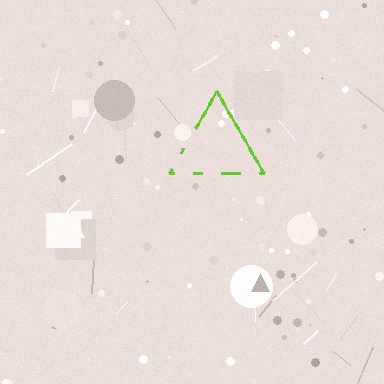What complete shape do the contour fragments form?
The contour fragments form a triangle.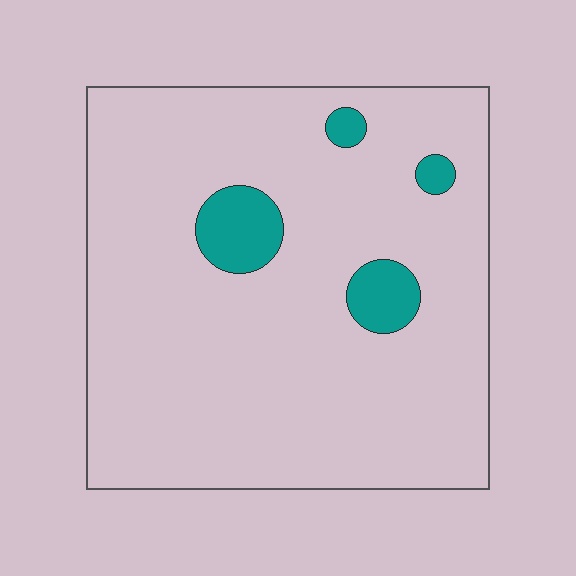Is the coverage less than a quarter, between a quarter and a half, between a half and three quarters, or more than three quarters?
Less than a quarter.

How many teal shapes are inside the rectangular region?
4.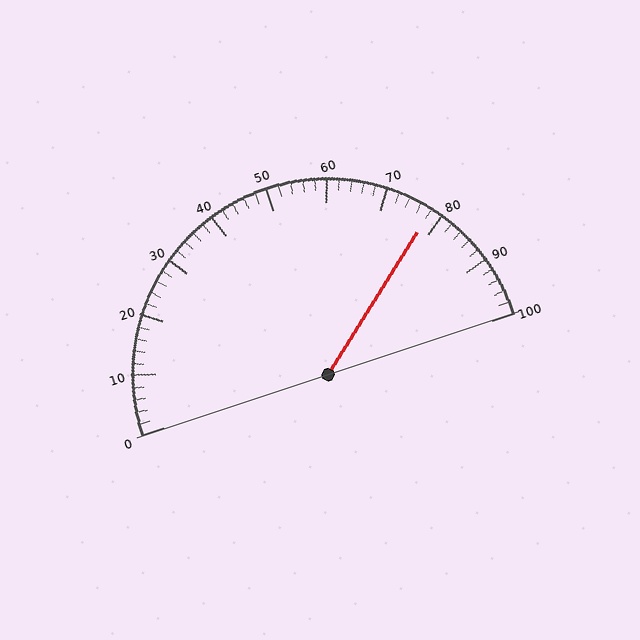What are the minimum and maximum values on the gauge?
The gauge ranges from 0 to 100.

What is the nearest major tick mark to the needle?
The nearest major tick mark is 80.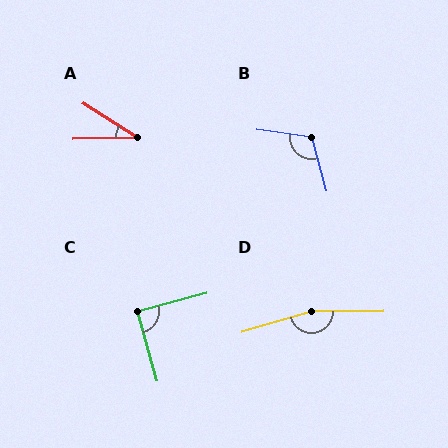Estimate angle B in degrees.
Approximately 113 degrees.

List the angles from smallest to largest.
A (34°), C (90°), B (113°), D (164°).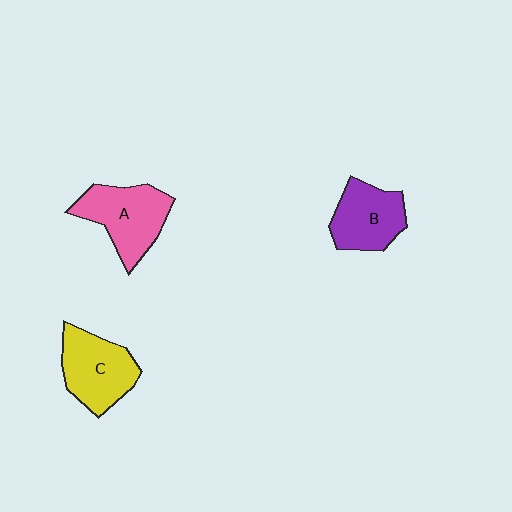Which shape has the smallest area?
Shape B (purple).